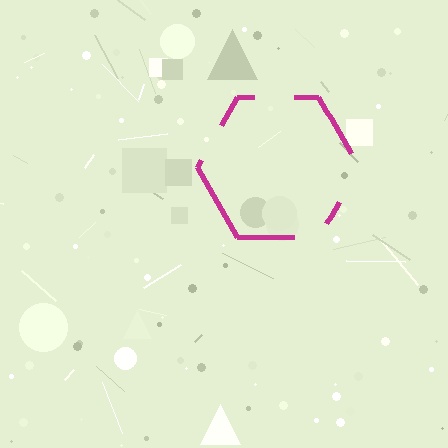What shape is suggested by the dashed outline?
The dashed outline suggests a hexagon.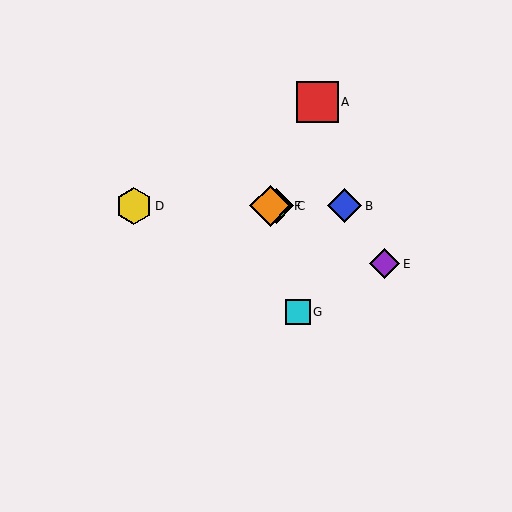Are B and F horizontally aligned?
Yes, both are at y≈206.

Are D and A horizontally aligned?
No, D is at y≈206 and A is at y≈102.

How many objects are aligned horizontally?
4 objects (B, C, D, F) are aligned horizontally.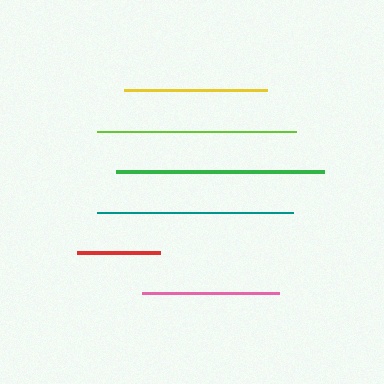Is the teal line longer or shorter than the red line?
The teal line is longer than the red line.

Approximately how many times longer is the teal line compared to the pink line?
The teal line is approximately 1.4 times the length of the pink line.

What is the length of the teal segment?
The teal segment is approximately 196 pixels long.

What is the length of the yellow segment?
The yellow segment is approximately 143 pixels long.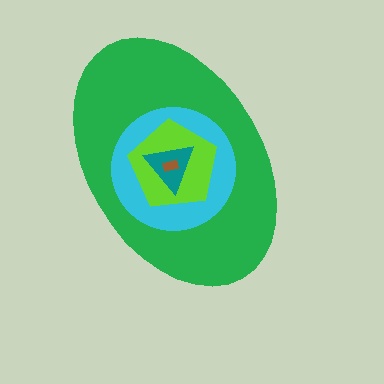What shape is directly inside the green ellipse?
The cyan circle.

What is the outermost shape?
The green ellipse.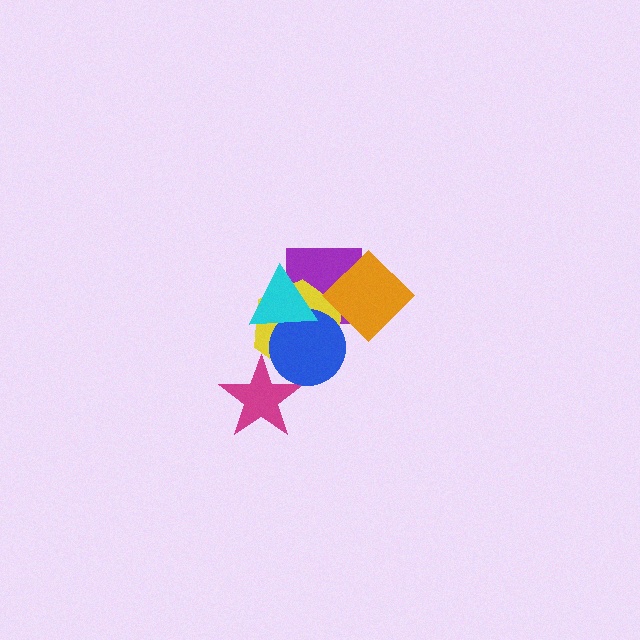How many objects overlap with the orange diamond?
2 objects overlap with the orange diamond.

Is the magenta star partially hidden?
Yes, it is partially covered by another shape.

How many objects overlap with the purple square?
4 objects overlap with the purple square.